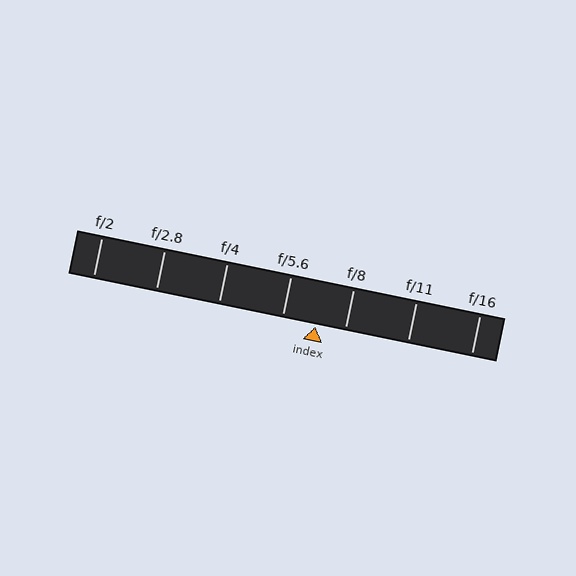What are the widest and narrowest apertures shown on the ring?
The widest aperture shown is f/2 and the narrowest is f/16.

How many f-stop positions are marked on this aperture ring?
There are 7 f-stop positions marked.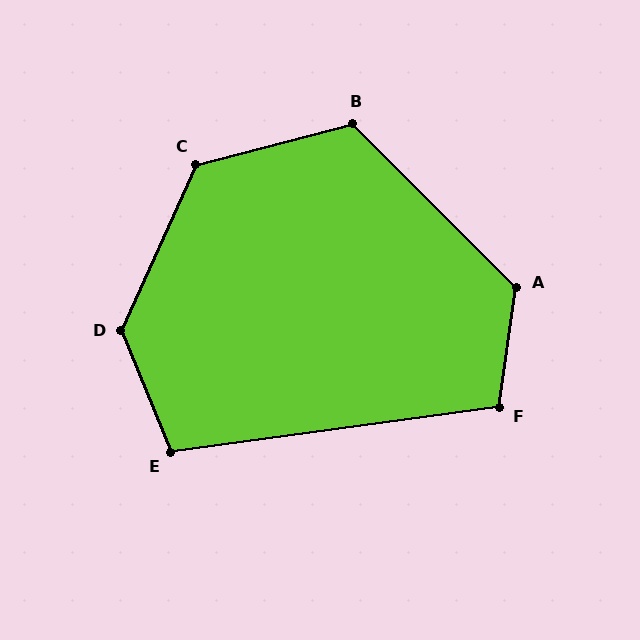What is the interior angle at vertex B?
Approximately 120 degrees (obtuse).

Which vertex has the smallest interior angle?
E, at approximately 104 degrees.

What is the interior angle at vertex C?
Approximately 129 degrees (obtuse).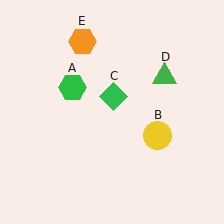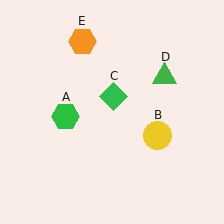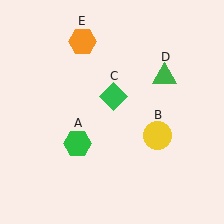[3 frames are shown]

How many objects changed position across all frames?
1 object changed position: green hexagon (object A).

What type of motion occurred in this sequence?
The green hexagon (object A) rotated counterclockwise around the center of the scene.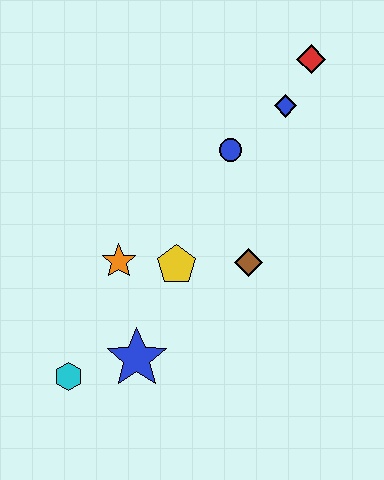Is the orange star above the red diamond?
No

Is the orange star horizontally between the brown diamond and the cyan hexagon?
Yes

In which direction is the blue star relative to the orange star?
The blue star is below the orange star.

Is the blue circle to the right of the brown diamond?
No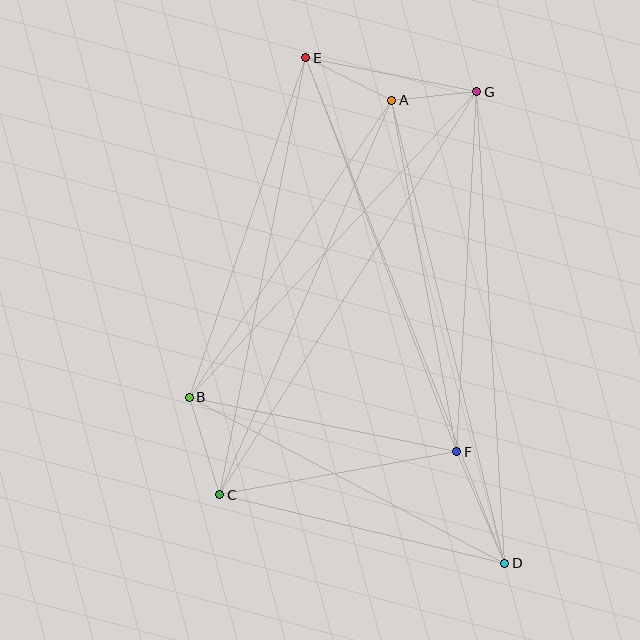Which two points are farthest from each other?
Points D and E are farthest from each other.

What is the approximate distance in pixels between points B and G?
The distance between B and G is approximately 419 pixels.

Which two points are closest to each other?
Points A and G are closest to each other.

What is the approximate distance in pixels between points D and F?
The distance between D and F is approximately 121 pixels.